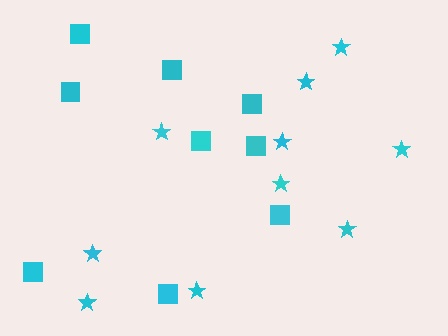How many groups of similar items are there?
There are 2 groups: one group of squares (9) and one group of stars (10).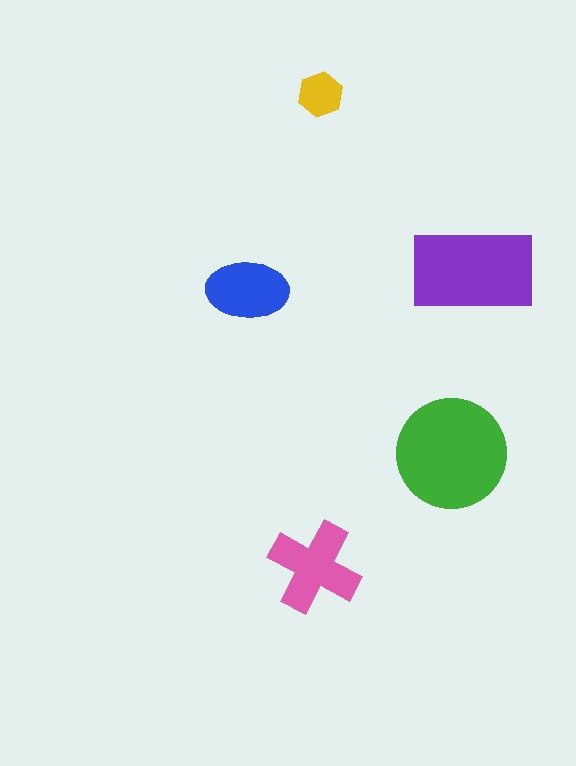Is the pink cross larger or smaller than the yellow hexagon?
Larger.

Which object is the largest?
The green circle.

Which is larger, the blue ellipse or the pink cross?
The pink cross.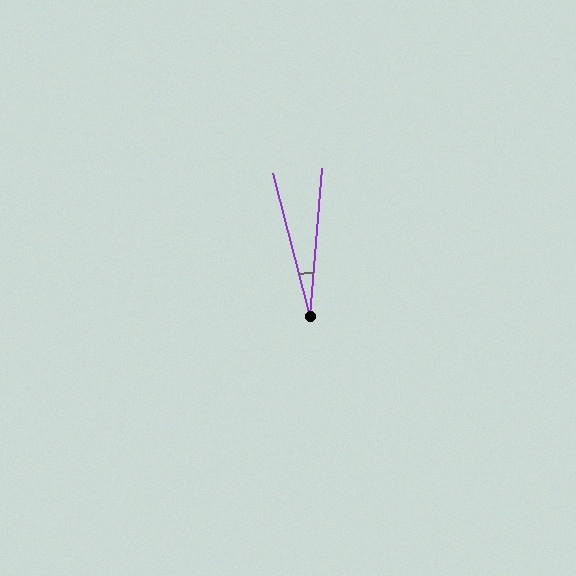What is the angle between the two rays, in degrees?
Approximately 19 degrees.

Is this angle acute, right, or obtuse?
It is acute.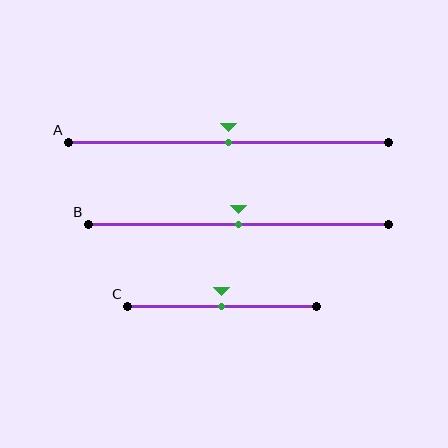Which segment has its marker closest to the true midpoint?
Segment A has its marker closest to the true midpoint.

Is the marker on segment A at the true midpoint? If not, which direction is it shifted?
Yes, the marker on segment A is at the true midpoint.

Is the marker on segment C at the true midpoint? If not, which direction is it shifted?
Yes, the marker on segment C is at the true midpoint.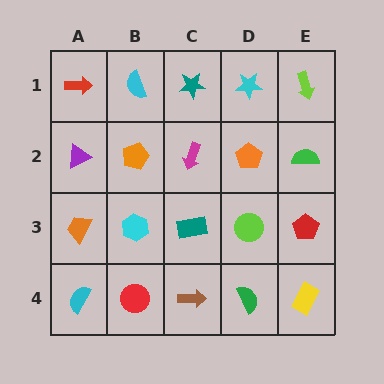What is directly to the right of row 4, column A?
A red circle.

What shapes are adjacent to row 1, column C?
A magenta arrow (row 2, column C), a cyan semicircle (row 1, column B), a cyan star (row 1, column D).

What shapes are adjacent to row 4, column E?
A red pentagon (row 3, column E), a green semicircle (row 4, column D).